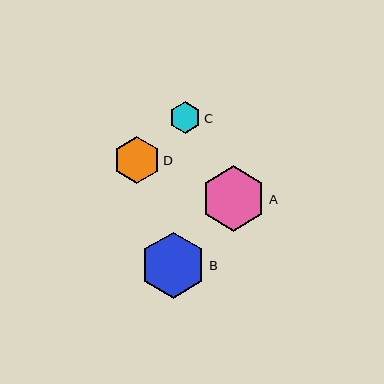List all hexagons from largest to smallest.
From largest to smallest: B, A, D, C.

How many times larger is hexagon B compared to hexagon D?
Hexagon B is approximately 1.4 times the size of hexagon D.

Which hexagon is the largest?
Hexagon B is the largest with a size of approximately 66 pixels.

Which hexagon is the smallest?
Hexagon C is the smallest with a size of approximately 32 pixels.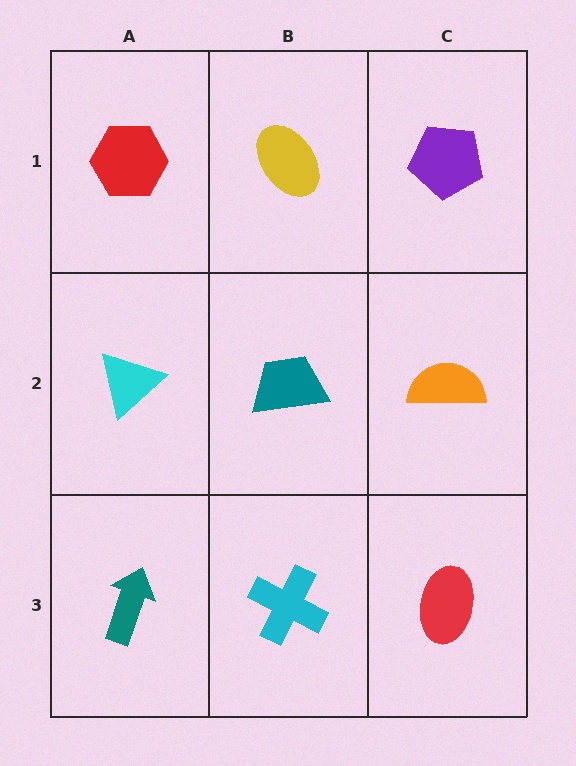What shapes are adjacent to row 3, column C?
An orange semicircle (row 2, column C), a cyan cross (row 3, column B).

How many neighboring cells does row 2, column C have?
3.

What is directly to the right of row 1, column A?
A yellow ellipse.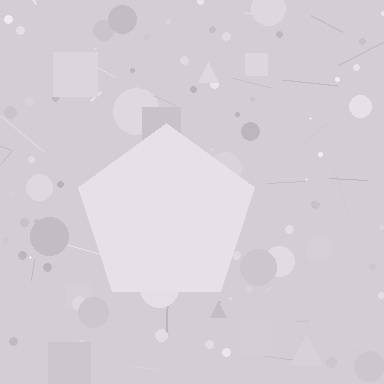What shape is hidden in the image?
A pentagon is hidden in the image.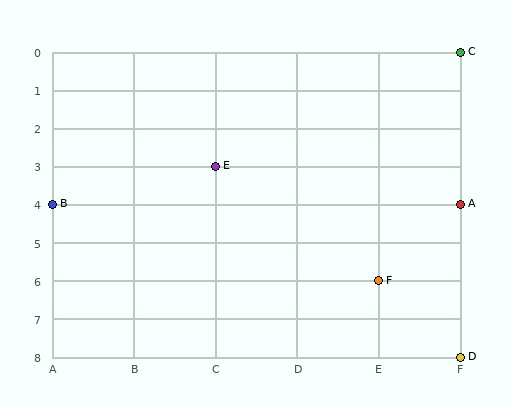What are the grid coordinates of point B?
Point B is at grid coordinates (A, 4).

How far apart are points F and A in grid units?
Points F and A are 1 column and 2 rows apart (about 2.2 grid units diagonally).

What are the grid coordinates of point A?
Point A is at grid coordinates (F, 4).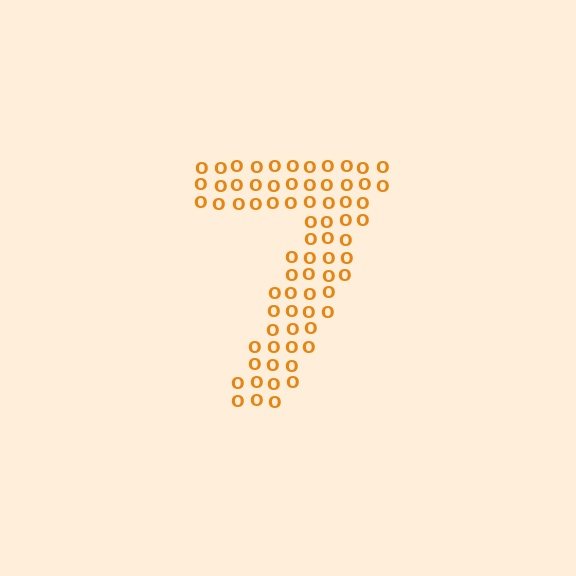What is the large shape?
The large shape is the digit 7.